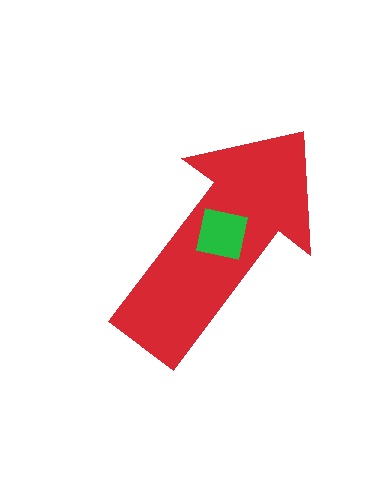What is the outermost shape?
The red arrow.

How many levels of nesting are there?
2.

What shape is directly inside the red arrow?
The green square.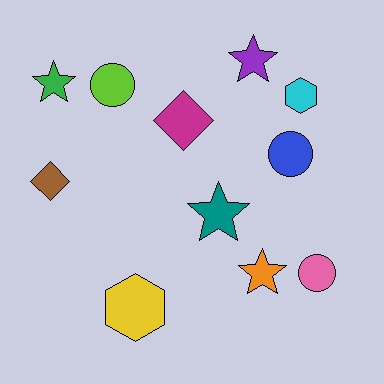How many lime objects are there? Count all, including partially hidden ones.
There is 1 lime object.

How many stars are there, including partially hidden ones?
There are 4 stars.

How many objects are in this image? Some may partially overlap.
There are 11 objects.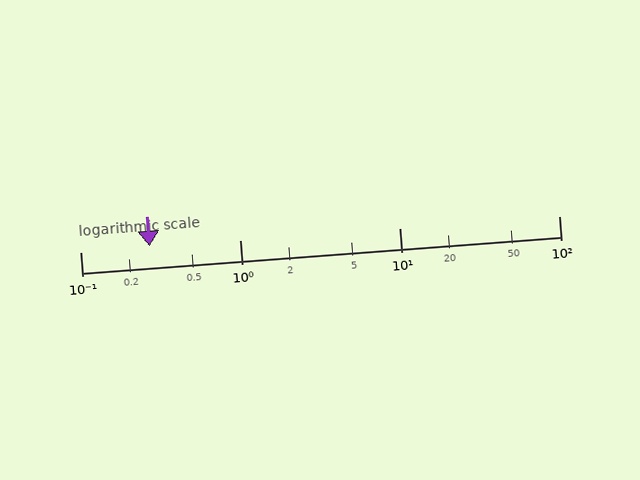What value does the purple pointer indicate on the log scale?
The pointer indicates approximately 0.27.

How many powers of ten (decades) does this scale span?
The scale spans 3 decades, from 0.1 to 100.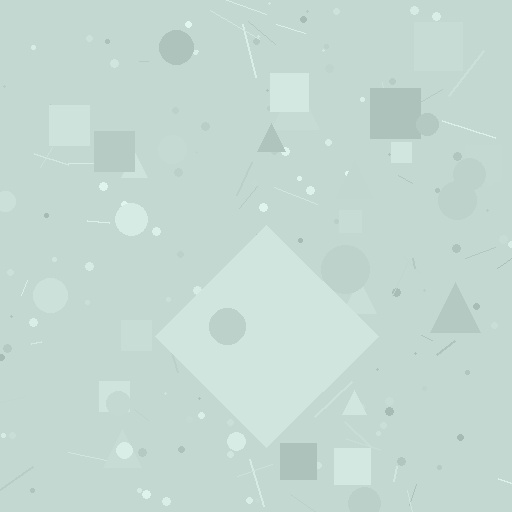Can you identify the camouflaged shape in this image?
The camouflaged shape is a diamond.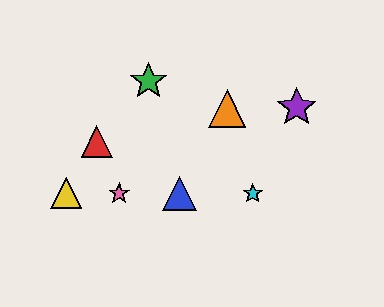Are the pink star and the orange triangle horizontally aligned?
No, the pink star is at y≈193 and the orange triangle is at y≈109.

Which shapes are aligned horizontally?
The blue triangle, the yellow triangle, the cyan star, the pink star are aligned horizontally.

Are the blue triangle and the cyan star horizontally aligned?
Yes, both are at y≈193.